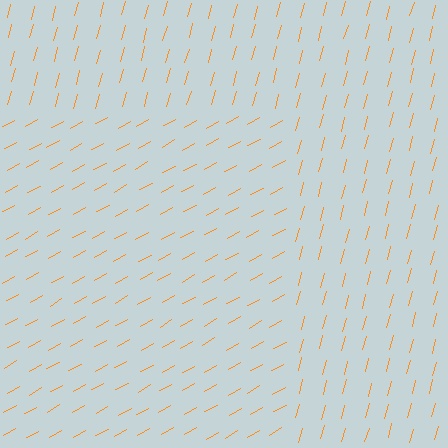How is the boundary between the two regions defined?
The boundary is defined purely by a change in line orientation (approximately 45 degrees difference). All lines are the same color and thickness.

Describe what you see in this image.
The image is filled with small orange line segments. A rectangle region in the image has lines oriented differently from the surrounding lines, creating a visible texture boundary.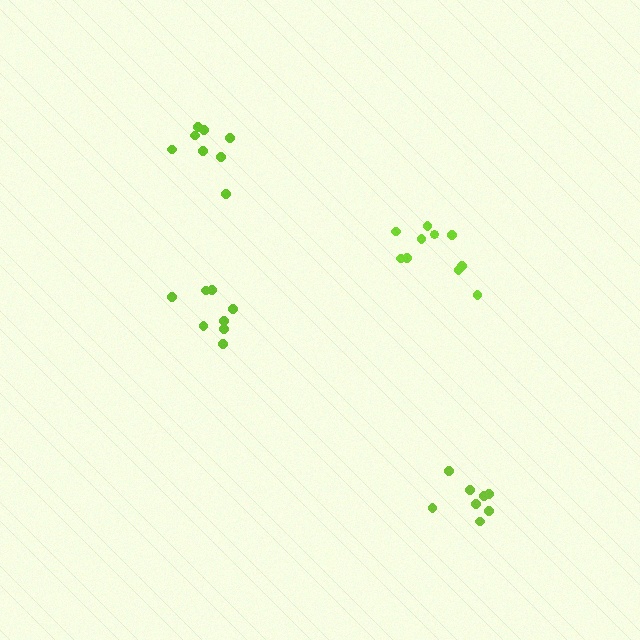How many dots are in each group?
Group 1: 8 dots, Group 2: 8 dots, Group 3: 8 dots, Group 4: 10 dots (34 total).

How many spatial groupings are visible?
There are 4 spatial groupings.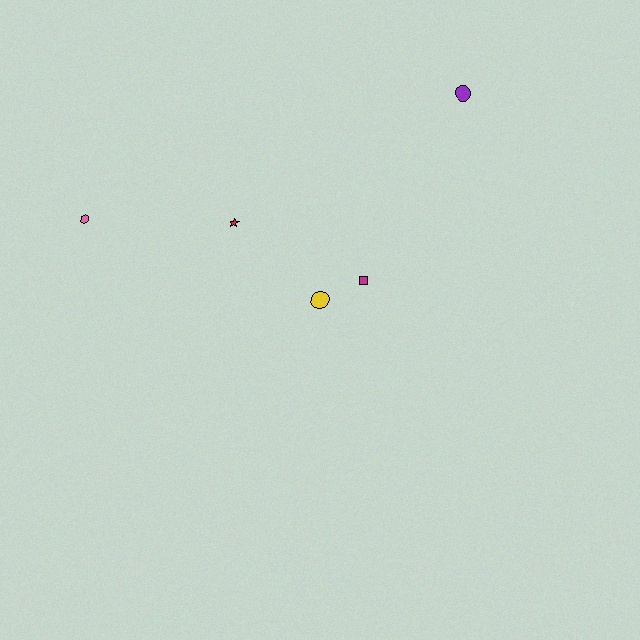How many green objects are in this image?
There are no green objects.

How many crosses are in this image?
There are no crosses.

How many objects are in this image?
There are 5 objects.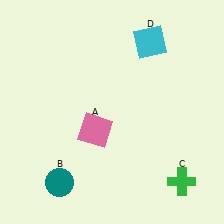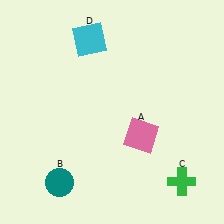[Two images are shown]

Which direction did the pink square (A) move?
The pink square (A) moved right.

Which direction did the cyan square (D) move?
The cyan square (D) moved left.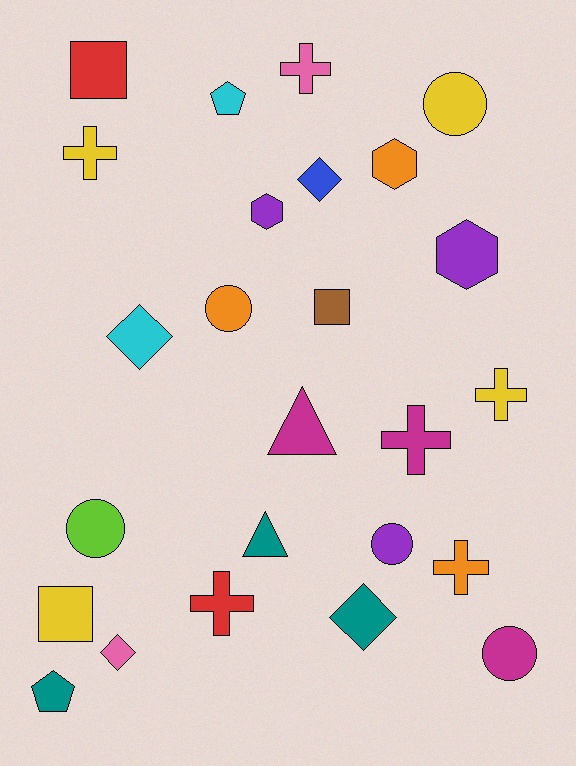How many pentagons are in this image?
There are 2 pentagons.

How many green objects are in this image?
There are no green objects.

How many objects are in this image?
There are 25 objects.